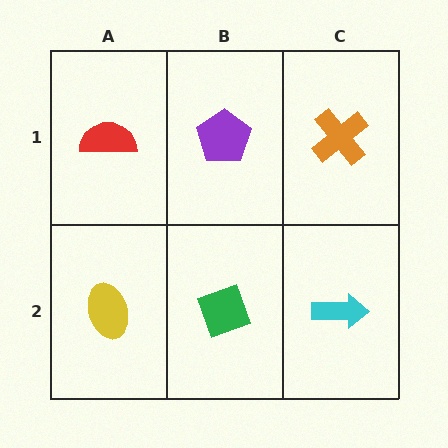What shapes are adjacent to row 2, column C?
An orange cross (row 1, column C), a green diamond (row 2, column B).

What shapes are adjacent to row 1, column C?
A cyan arrow (row 2, column C), a purple pentagon (row 1, column B).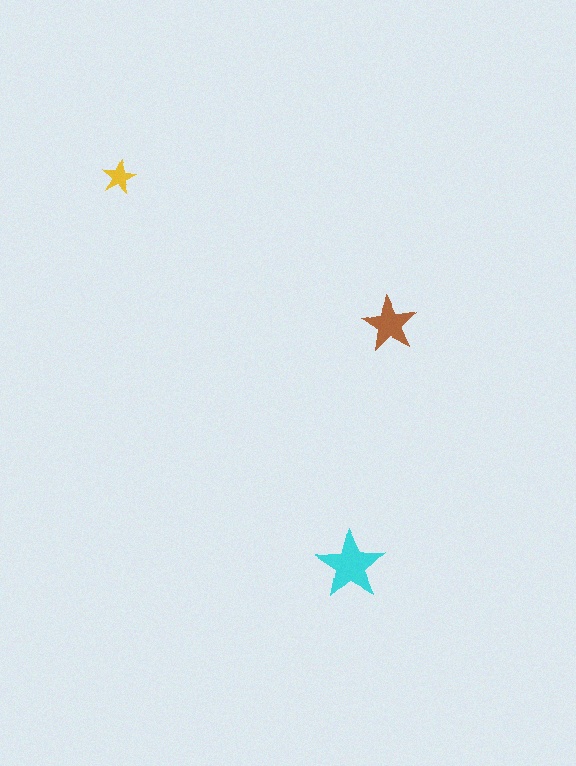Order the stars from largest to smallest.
the cyan one, the brown one, the yellow one.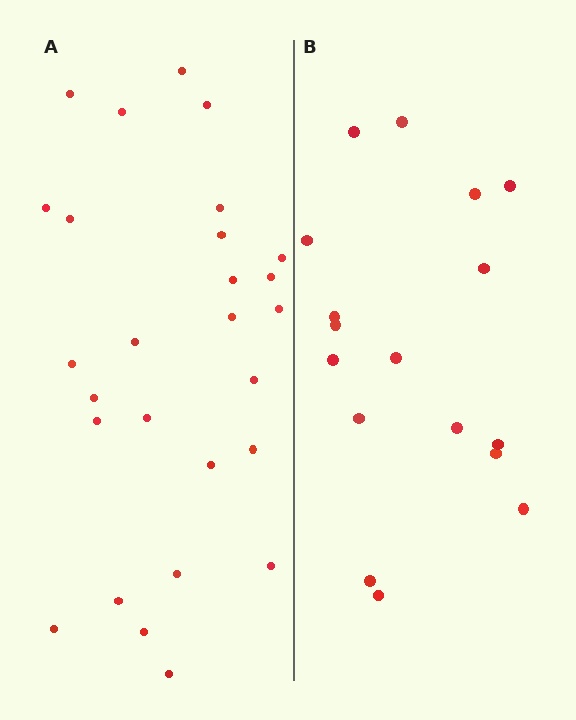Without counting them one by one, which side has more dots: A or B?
Region A (the left region) has more dots.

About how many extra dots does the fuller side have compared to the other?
Region A has roughly 10 or so more dots than region B.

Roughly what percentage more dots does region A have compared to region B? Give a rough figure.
About 60% more.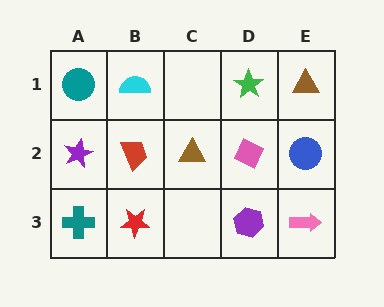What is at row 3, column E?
A pink arrow.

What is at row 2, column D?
A pink diamond.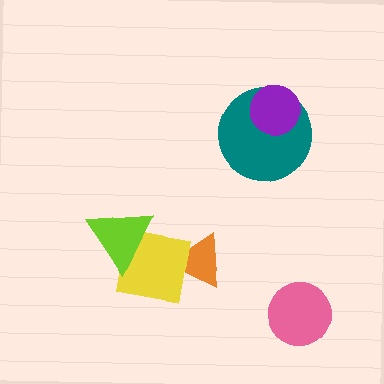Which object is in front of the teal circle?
The purple circle is in front of the teal circle.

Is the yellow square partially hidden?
Yes, it is partially covered by another shape.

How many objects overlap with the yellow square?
2 objects overlap with the yellow square.